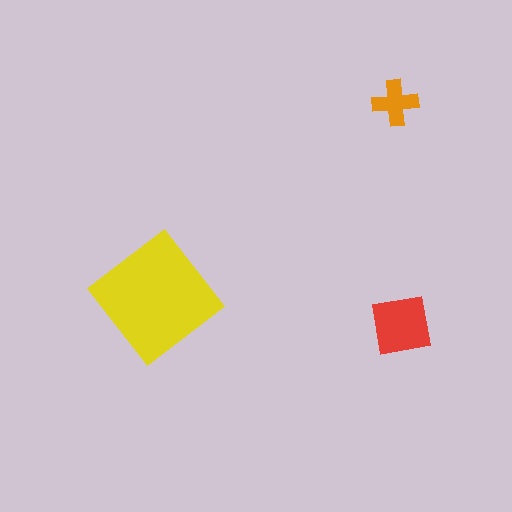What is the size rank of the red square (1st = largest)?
2nd.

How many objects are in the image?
There are 3 objects in the image.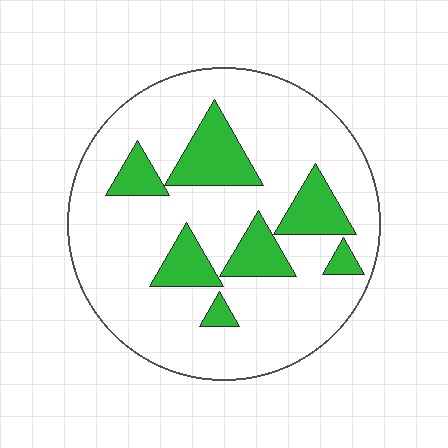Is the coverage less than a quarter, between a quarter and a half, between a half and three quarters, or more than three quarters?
Less than a quarter.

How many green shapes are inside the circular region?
7.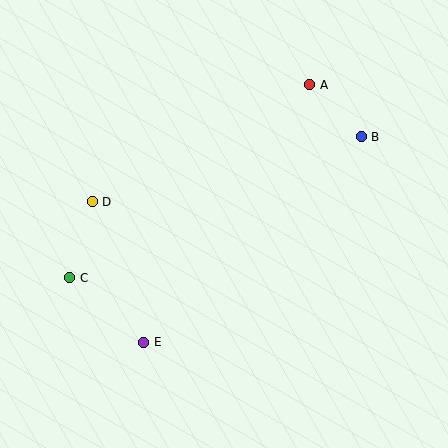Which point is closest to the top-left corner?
Point D is closest to the top-left corner.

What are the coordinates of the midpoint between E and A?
The midpoint between E and A is at (227, 214).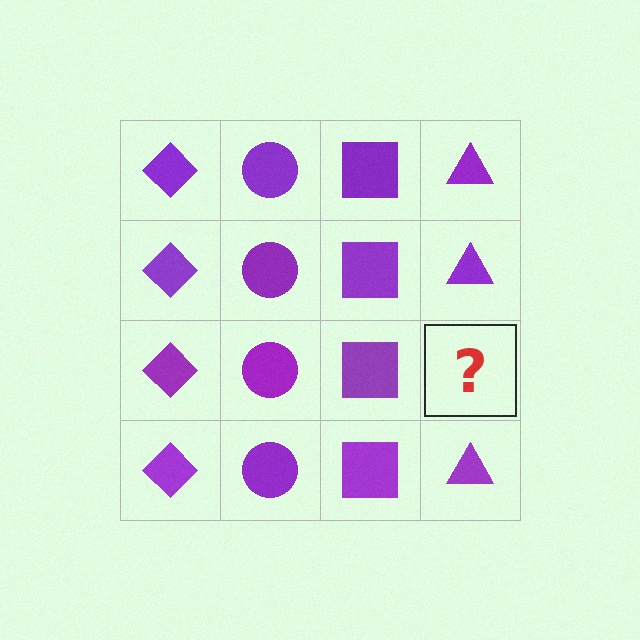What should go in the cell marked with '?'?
The missing cell should contain a purple triangle.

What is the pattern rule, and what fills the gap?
The rule is that each column has a consistent shape. The gap should be filled with a purple triangle.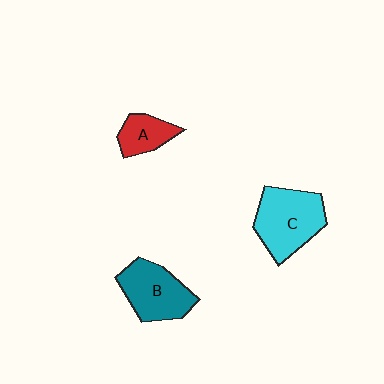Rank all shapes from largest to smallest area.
From largest to smallest: C (cyan), B (teal), A (red).